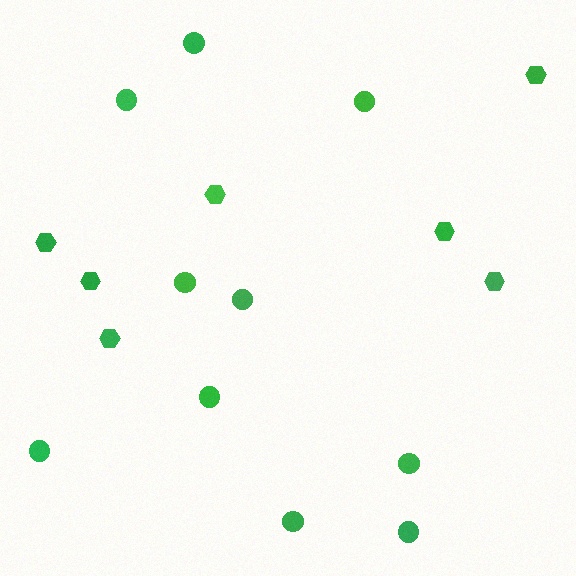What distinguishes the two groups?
There are 2 groups: one group of hexagons (7) and one group of circles (10).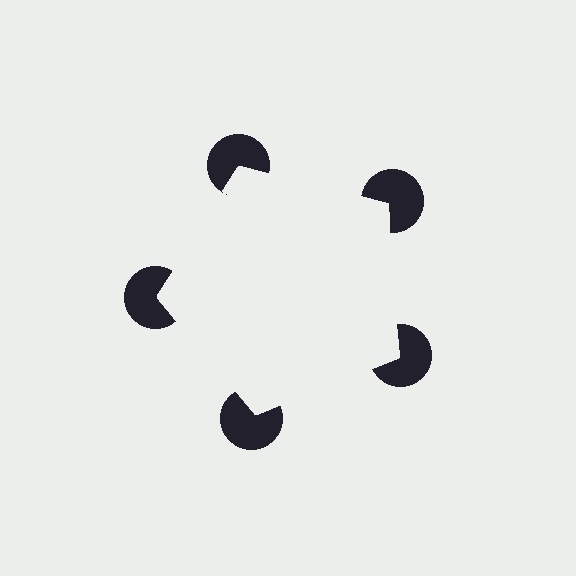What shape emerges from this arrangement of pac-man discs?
An illusory pentagon — its edges are inferred from the aligned wedge cuts in the pac-man discs, not physically drawn.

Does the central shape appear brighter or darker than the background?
It typically appears slightly brighter than the background, even though no actual brightness change is drawn.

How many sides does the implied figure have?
5 sides.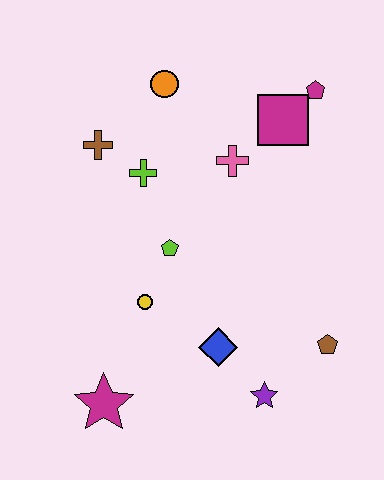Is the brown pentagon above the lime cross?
No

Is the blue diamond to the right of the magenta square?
No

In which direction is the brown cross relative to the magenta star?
The brown cross is above the magenta star.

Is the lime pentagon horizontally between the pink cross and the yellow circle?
Yes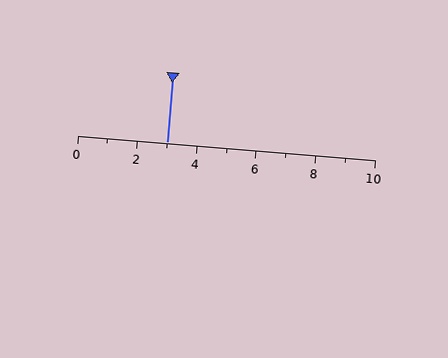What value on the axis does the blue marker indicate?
The marker indicates approximately 3.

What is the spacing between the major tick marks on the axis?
The major ticks are spaced 2 apart.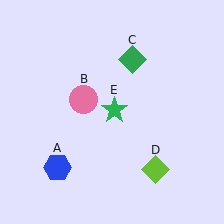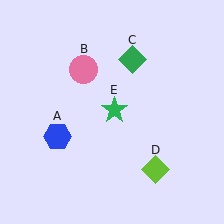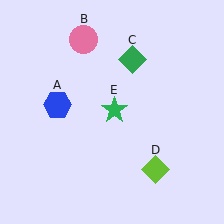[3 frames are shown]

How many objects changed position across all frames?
2 objects changed position: blue hexagon (object A), pink circle (object B).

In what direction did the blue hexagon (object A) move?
The blue hexagon (object A) moved up.